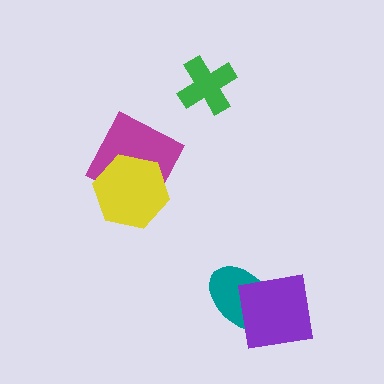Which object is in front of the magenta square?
The yellow hexagon is in front of the magenta square.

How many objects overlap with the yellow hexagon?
1 object overlaps with the yellow hexagon.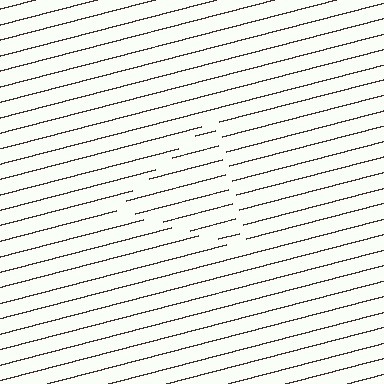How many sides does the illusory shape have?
3 sides — the line-ends trace a triangle.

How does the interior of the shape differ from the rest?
The interior of the shape contains the same grating, shifted by half a period — the contour is defined by the phase discontinuity where line-ends from the inner and outer gratings abut.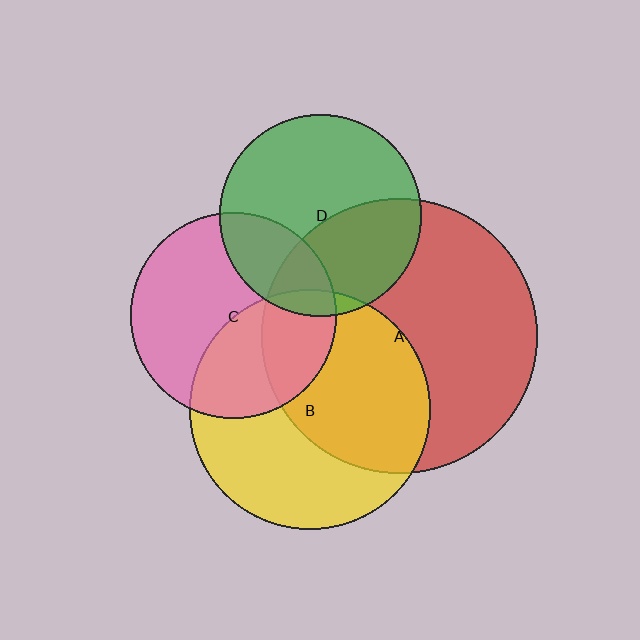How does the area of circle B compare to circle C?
Approximately 1.4 times.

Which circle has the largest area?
Circle A (red).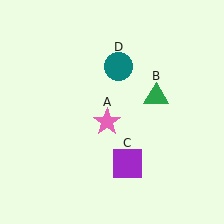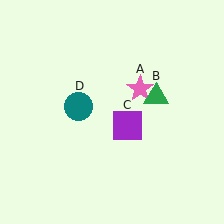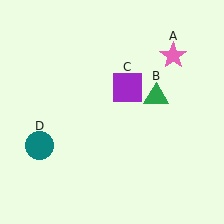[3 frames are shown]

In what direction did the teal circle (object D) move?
The teal circle (object D) moved down and to the left.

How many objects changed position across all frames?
3 objects changed position: pink star (object A), purple square (object C), teal circle (object D).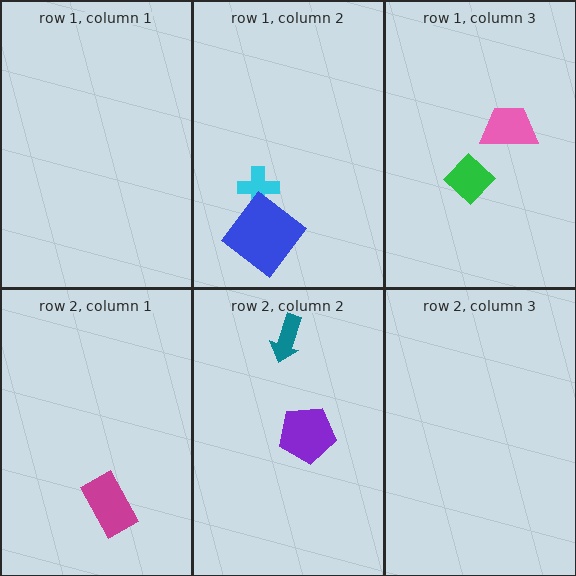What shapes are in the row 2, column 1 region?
The magenta rectangle.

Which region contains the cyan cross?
The row 1, column 2 region.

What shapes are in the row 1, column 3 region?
The pink trapezoid, the green diamond.